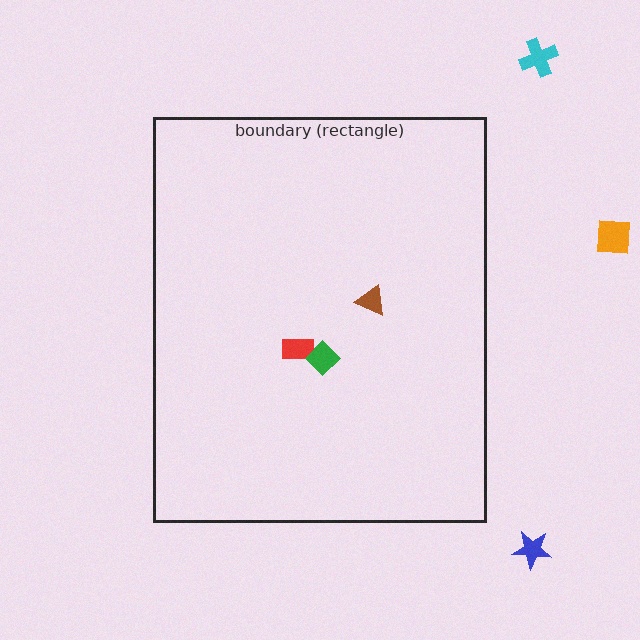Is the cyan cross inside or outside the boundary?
Outside.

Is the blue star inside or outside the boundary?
Outside.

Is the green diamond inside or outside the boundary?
Inside.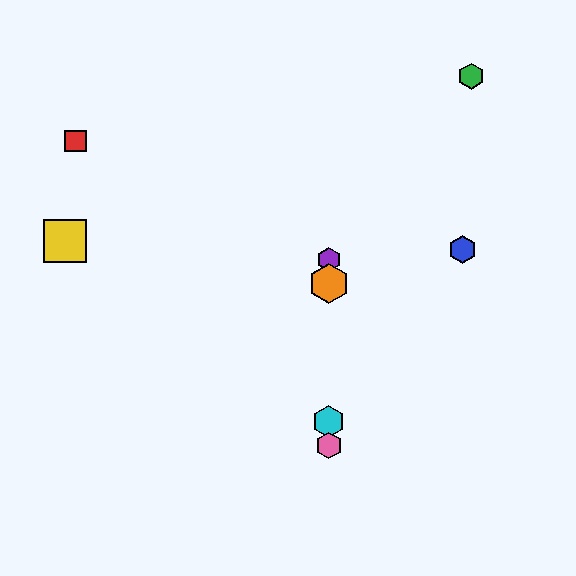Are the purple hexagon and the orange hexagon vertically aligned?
Yes, both are at x≈329.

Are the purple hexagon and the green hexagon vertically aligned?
No, the purple hexagon is at x≈329 and the green hexagon is at x≈471.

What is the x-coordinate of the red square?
The red square is at x≈76.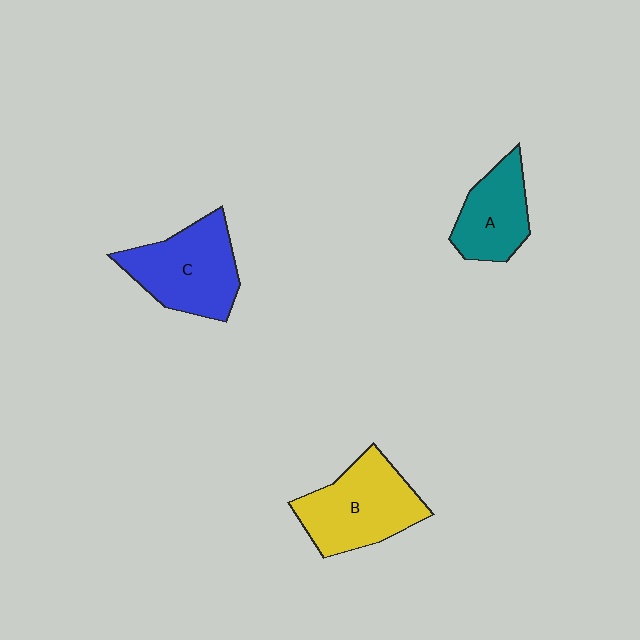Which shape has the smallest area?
Shape A (teal).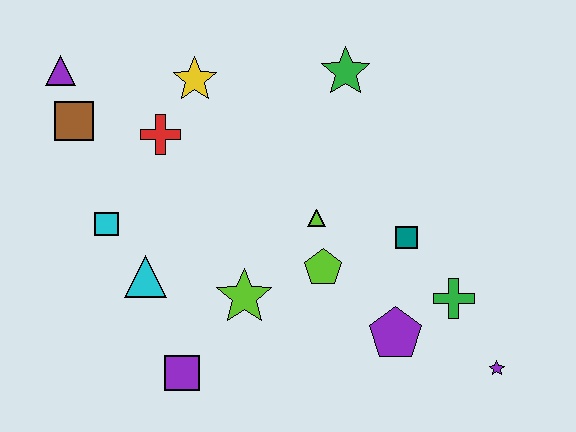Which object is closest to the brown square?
The purple triangle is closest to the brown square.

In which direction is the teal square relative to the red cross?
The teal square is to the right of the red cross.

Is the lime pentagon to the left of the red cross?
No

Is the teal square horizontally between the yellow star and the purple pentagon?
No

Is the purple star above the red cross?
No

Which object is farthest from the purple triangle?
The purple star is farthest from the purple triangle.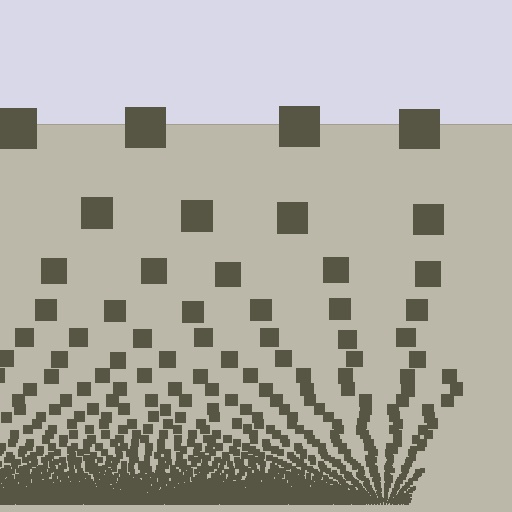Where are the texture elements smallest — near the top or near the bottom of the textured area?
Near the bottom.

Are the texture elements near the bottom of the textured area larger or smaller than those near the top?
Smaller. The gradient is inverted — elements near the bottom are smaller and denser.